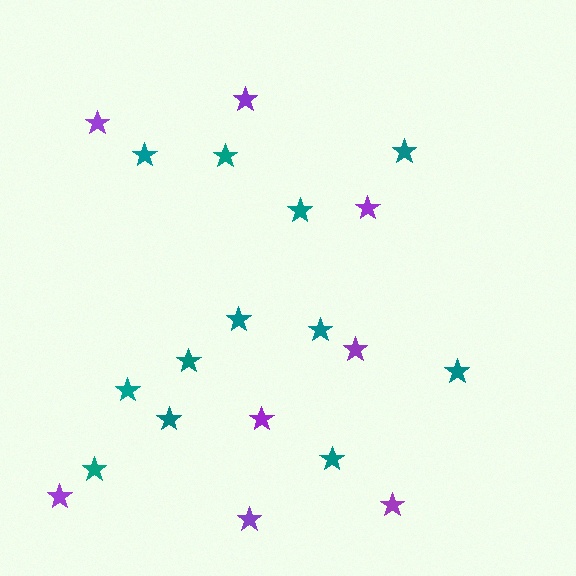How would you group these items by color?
There are 2 groups: one group of teal stars (12) and one group of purple stars (8).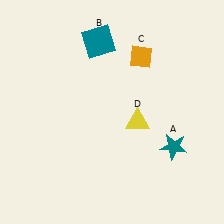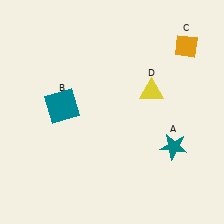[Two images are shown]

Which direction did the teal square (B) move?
The teal square (B) moved down.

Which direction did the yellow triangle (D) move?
The yellow triangle (D) moved up.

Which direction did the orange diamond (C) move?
The orange diamond (C) moved right.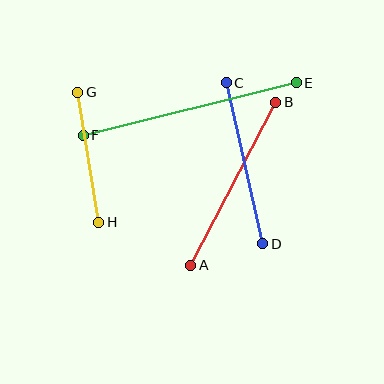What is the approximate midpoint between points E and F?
The midpoint is at approximately (190, 109) pixels.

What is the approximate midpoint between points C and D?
The midpoint is at approximately (245, 163) pixels.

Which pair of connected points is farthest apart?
Points E and F are farthest apart.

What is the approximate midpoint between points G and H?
The midpoint is at approximately (88, 157) pixels.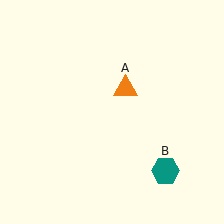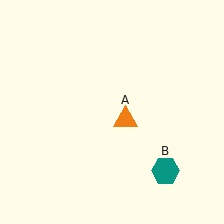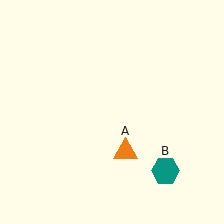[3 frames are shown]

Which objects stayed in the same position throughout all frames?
Teal hexagon (object B) remained stationary.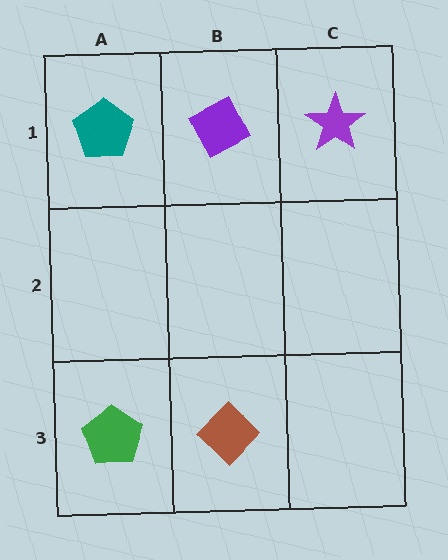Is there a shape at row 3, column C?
No, that cell is empty.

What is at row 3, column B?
A brown diamond.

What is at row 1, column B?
A purple diamond.